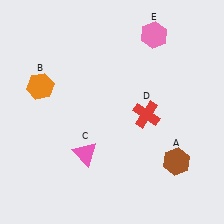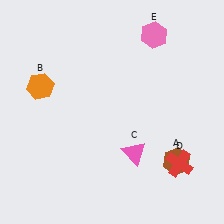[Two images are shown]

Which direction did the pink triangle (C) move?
The pink triangle (C) moved right.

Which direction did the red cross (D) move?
The red cross (D) moved down.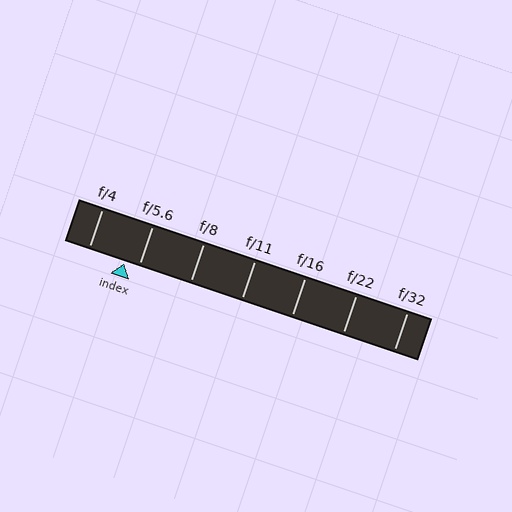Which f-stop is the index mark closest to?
The index mark is closest to f/5.6.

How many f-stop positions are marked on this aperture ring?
There are 7 f-stop positions marked.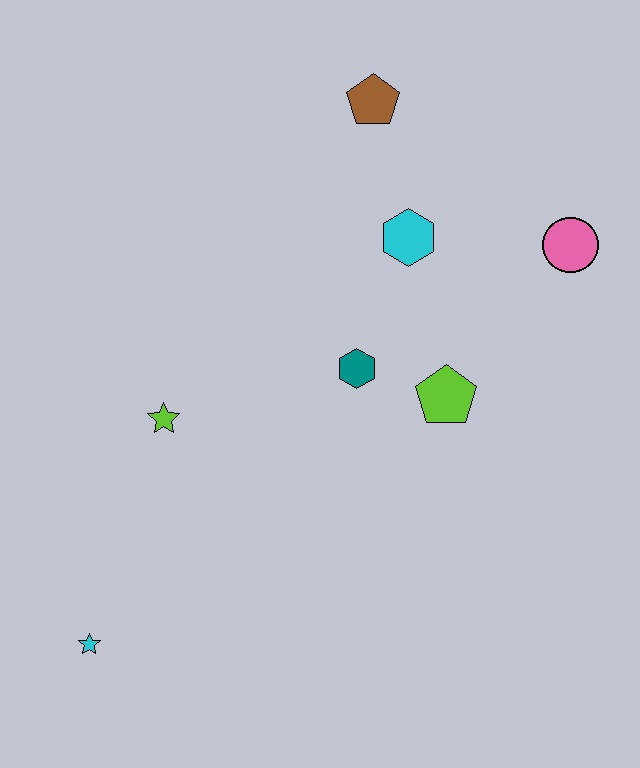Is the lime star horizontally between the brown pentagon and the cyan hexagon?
No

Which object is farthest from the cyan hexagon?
The cyan star is farthest from the cyan hexagon.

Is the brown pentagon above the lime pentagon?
Yes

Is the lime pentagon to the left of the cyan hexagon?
No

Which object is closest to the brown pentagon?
The cyan hexagon is closest to the brown pentagon.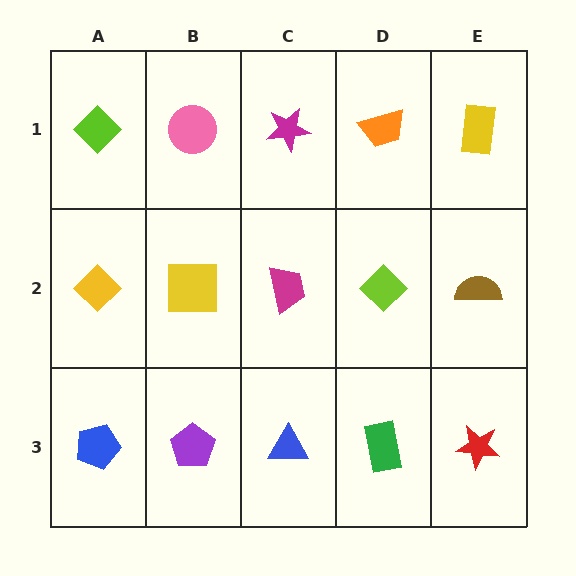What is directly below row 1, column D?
A lime diamond.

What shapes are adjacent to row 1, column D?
A lime diamond (row 2, column D), a magenta star (row 1, column C), a yellow rectangle (row 1, column E).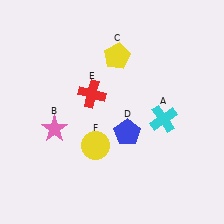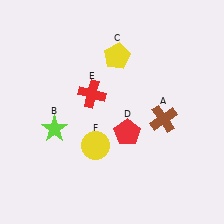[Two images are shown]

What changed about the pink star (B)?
In Image 1, B is pink. In Image 2, it changed to lime.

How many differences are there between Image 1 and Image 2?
There are 3 differences between the two images.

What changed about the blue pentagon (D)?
In Image 1, D is blue. In Image 2, it changed to red.